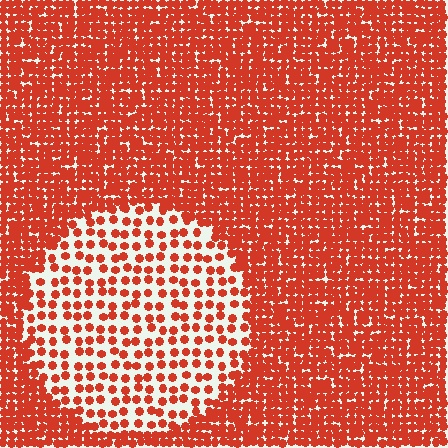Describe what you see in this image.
The image contains small red elements arranged at two different densities. A circle-shaped region is visible where the elements are less densely packed than the surrounding area.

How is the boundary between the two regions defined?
The boundary is defined by a change in element density (approximately 2.5x ratio). All elements are the same color, size, and shape.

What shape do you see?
I see a circle.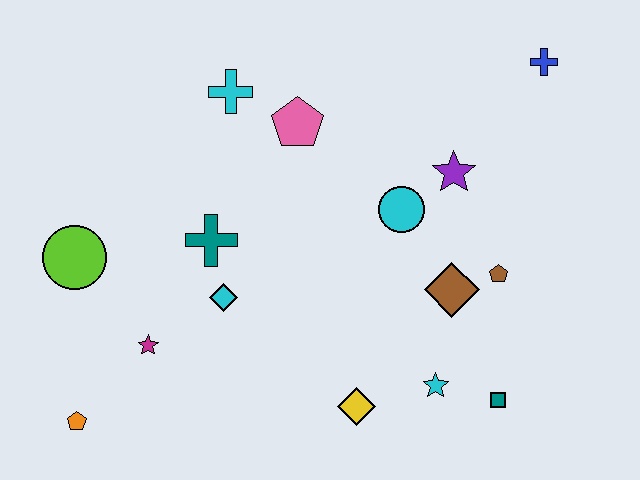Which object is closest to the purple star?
The cyan circle is closest to the purple star.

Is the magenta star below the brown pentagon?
Yes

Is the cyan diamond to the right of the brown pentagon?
No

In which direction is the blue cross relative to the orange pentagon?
The blue cross is to the right of the orange pentagon.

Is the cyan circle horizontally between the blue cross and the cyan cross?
Yes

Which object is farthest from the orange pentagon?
The blue cross is farthest from the orange pentagon.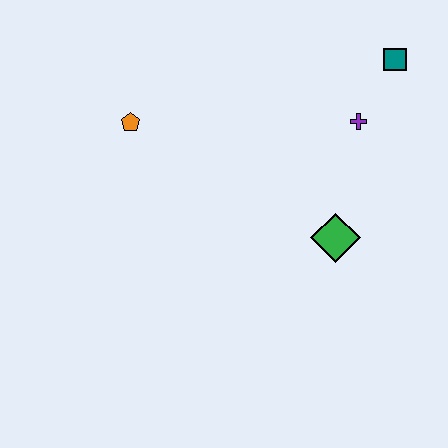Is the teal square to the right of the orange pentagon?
Yes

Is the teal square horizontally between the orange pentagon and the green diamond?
No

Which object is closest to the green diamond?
The purple cross is closest to the green diamond.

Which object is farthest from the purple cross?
The orange pentagon is farthest from the purple cross.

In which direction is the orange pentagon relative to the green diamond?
The orange pentagon is to the left of the green diamond.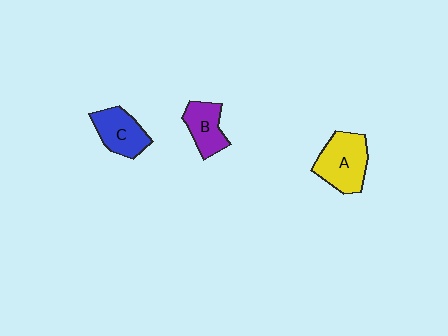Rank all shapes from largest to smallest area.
From largest to smallest: A (yellow), C (blue), B (purple).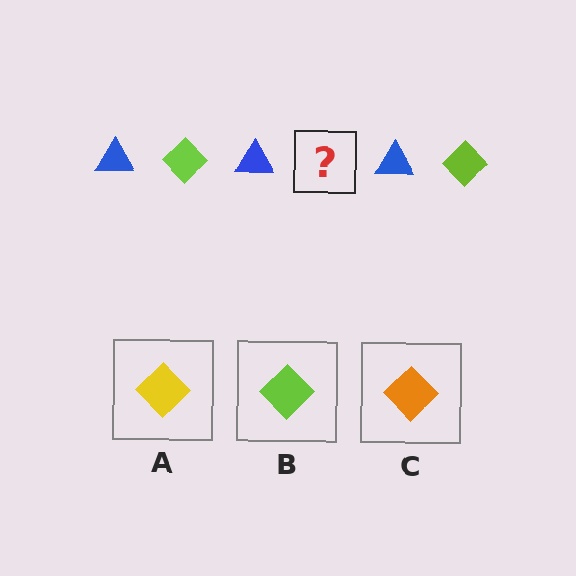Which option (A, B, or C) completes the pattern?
B.